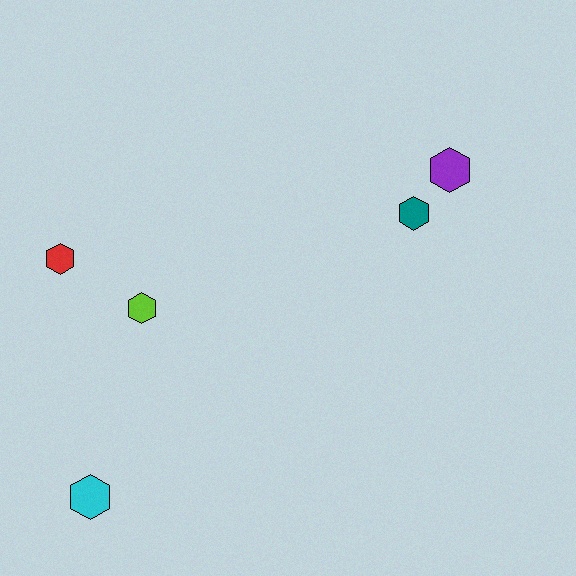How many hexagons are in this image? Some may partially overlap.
There are 5 hexagons.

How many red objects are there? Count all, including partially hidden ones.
There is 1 red object.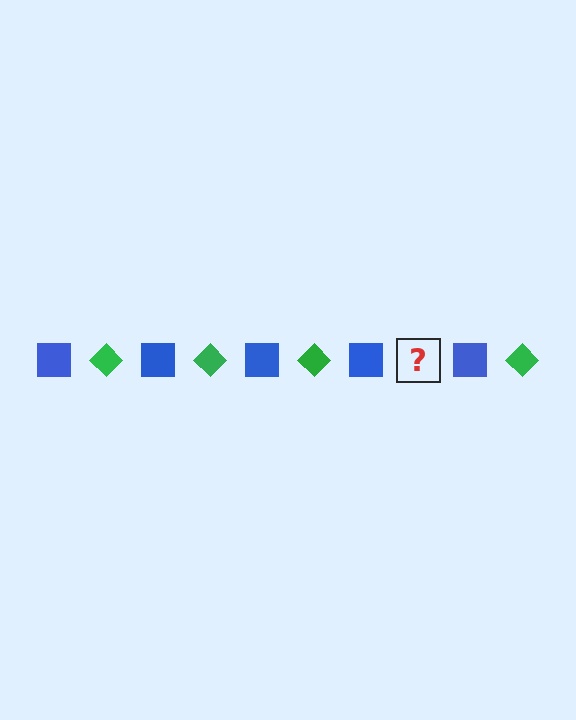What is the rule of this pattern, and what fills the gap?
The rule is that the pattern alternates between blue square and green diamond. The gap should be filled with a green diamond.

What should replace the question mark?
The question mark should be replaced with a green diamond.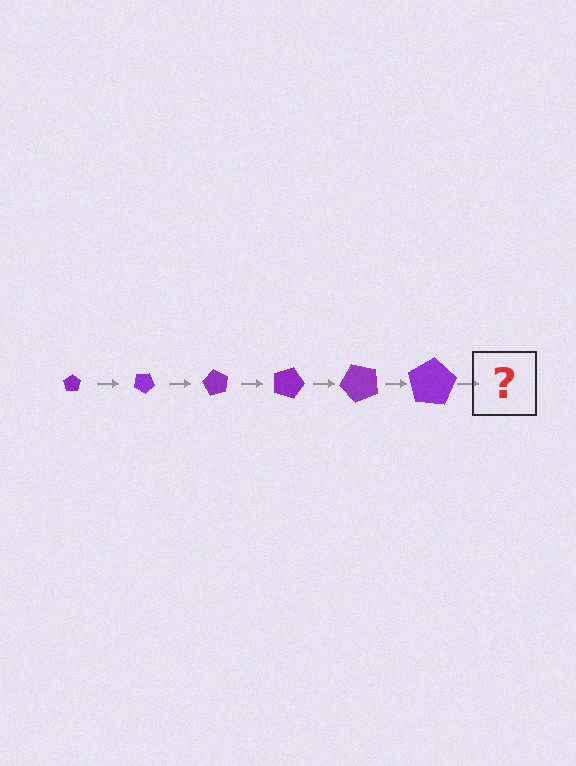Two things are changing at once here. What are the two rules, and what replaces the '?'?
The two rules are that the pentagon grows larger each step and it rotates 30 degrees each step. The '?' should be a pentagon, larger than the previous one and rotated 180 degrees from the start.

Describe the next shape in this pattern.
It should be a pentagon, larger than the previous one and rotated 180 degrees from the start.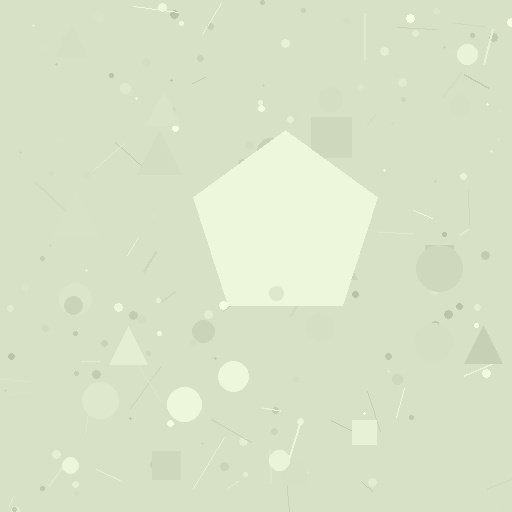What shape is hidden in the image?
A pentagon is hidden in the image.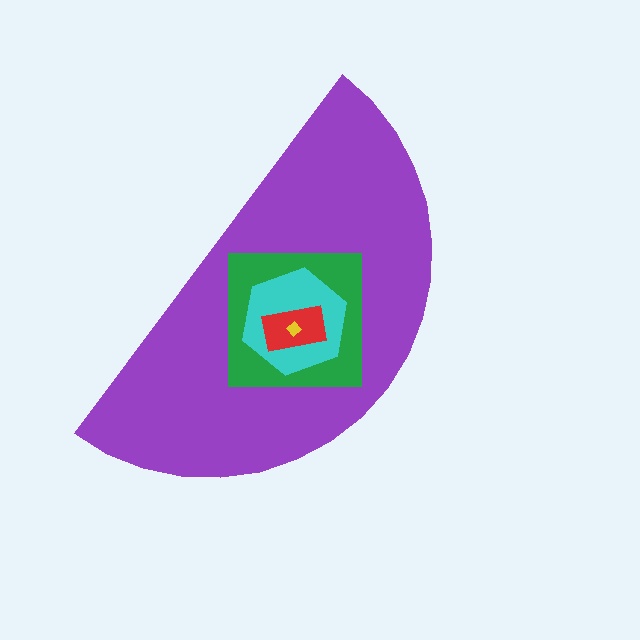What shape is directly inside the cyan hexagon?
The red rectangle.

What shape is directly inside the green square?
The cyan hexagon.